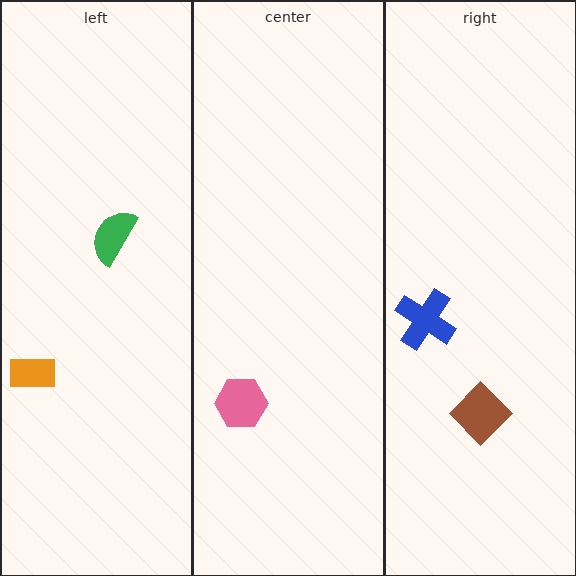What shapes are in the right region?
The brown diamond, the blue cross.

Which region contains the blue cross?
The right region.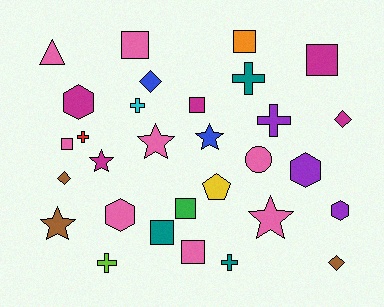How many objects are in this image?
There are 30 objects.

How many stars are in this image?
There are 5 stars.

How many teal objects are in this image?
There are 3 teal objects.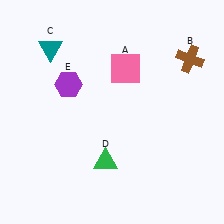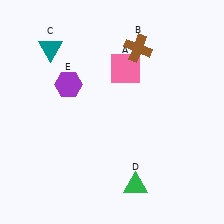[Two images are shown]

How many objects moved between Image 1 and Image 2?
2 objects moved between the two images.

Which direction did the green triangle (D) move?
The green triangle (D) moved right.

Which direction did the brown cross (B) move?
The brown cross (B) moved left.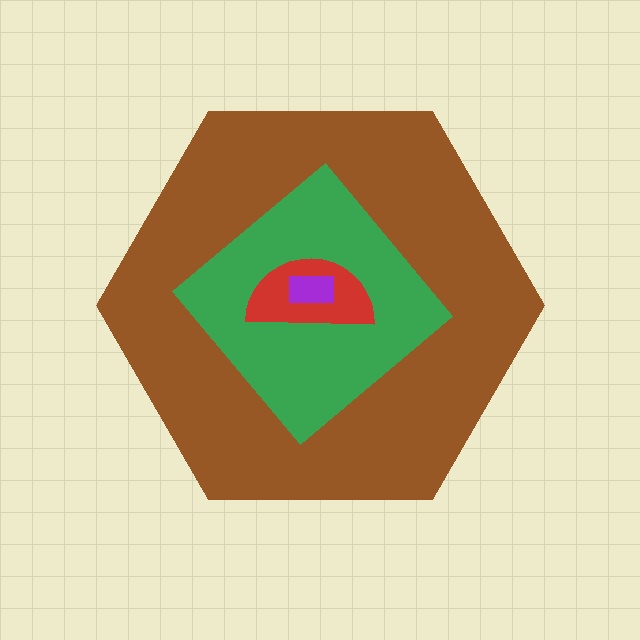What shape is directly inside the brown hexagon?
The green diamond.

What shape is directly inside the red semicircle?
The purple rectangle.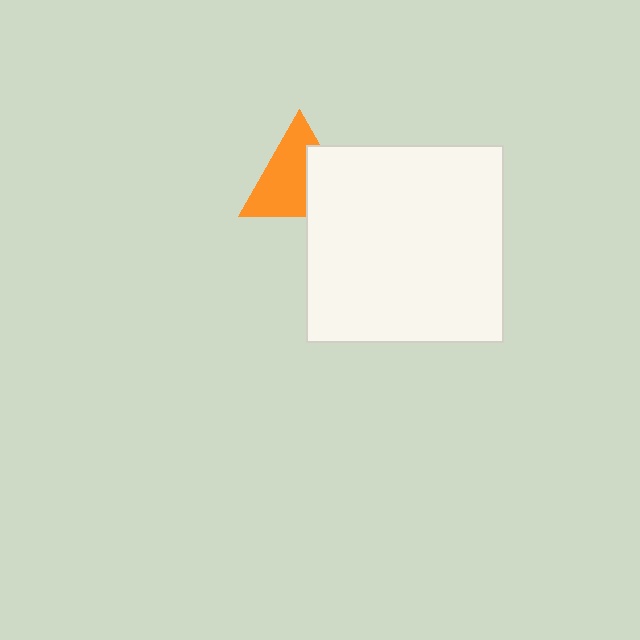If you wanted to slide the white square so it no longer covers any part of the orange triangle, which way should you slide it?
Slide it right — that is the most direct way to separate the two shapes.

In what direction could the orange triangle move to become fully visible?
The orange triangle could move left. That would shift it out from behind the white square entirely.